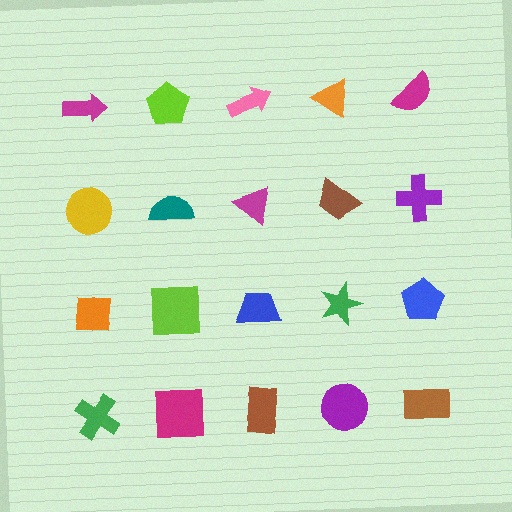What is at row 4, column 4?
A purple circle.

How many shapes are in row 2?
5 shapes.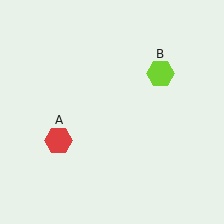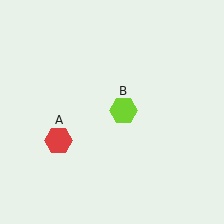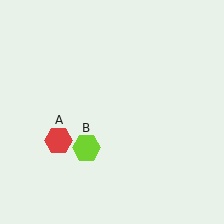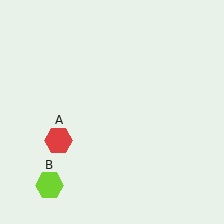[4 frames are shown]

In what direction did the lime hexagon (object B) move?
The lime hexagon (object B) moved down and to the left.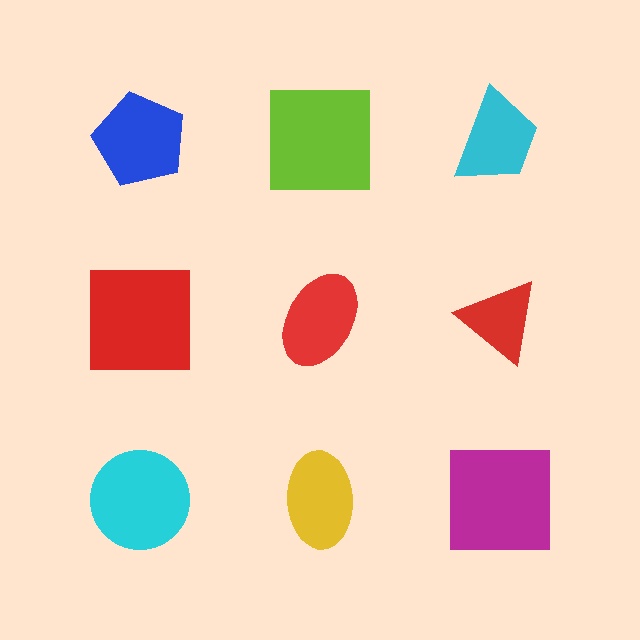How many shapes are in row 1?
3 shapes.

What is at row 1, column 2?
A lime square.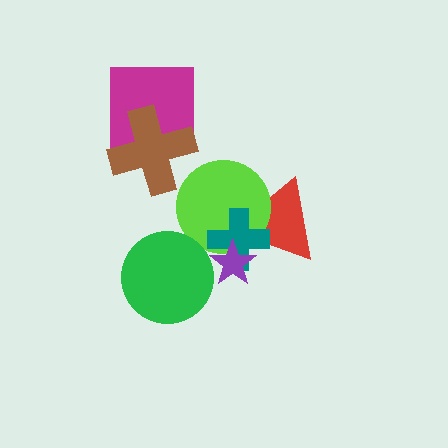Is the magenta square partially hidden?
Yes, it is partially covered by another shape.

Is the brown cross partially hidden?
No, no other shape covers it.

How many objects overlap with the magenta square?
1 object overlaps with the magenta square.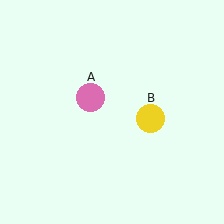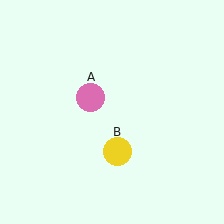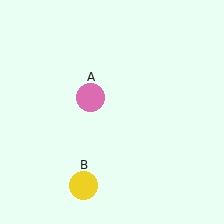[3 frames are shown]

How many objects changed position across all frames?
1 object changed position: yellow circle (object B).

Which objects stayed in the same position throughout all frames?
Pink circle (object A) remained stationary.